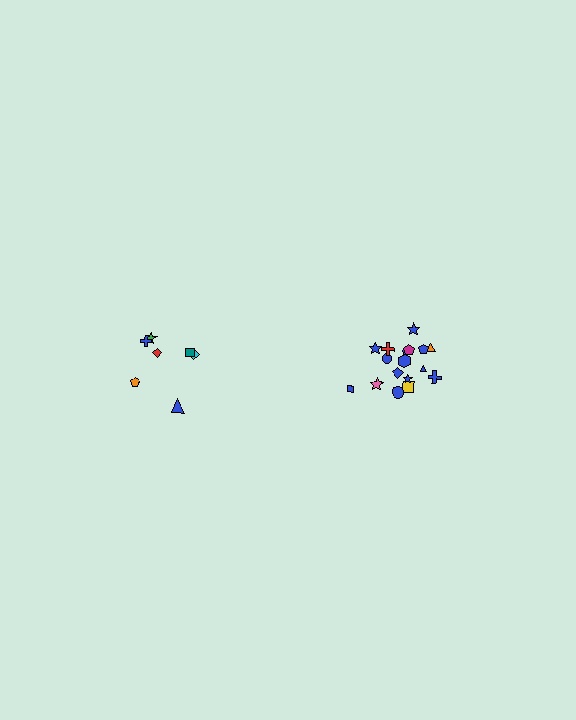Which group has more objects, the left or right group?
The right group.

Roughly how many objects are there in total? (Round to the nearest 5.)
Roughly 25 objects in total.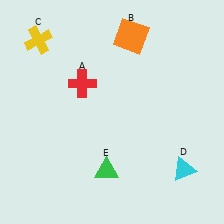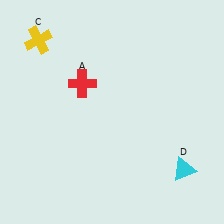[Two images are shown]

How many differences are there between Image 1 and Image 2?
There are 2 differences between the two images.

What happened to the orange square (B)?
The orange square (B) was removed in Image 2. It was in the top-right area of Image 1.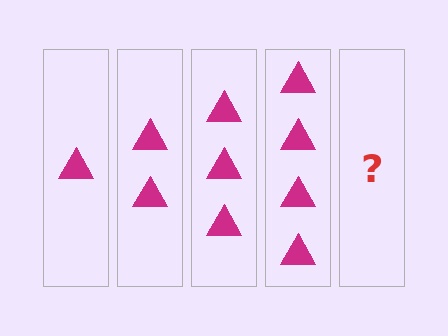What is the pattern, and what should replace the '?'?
The pattern is that each step adds one more triangle. The '?' should be 5 triangles.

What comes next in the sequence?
The next element should be 5 triangles.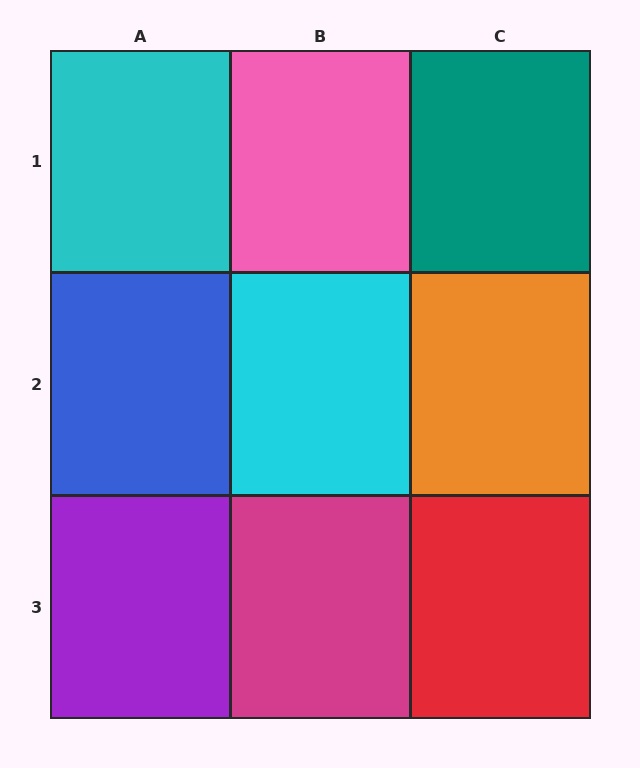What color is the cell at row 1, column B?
Pink.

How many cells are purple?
1 cell is purple.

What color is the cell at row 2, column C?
Orange.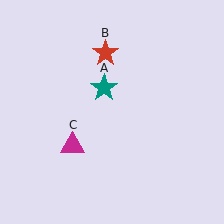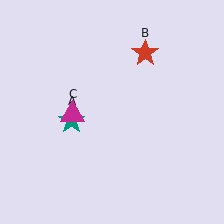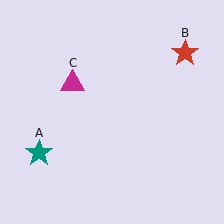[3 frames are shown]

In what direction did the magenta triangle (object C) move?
The magenta triangle (object C) moved up.